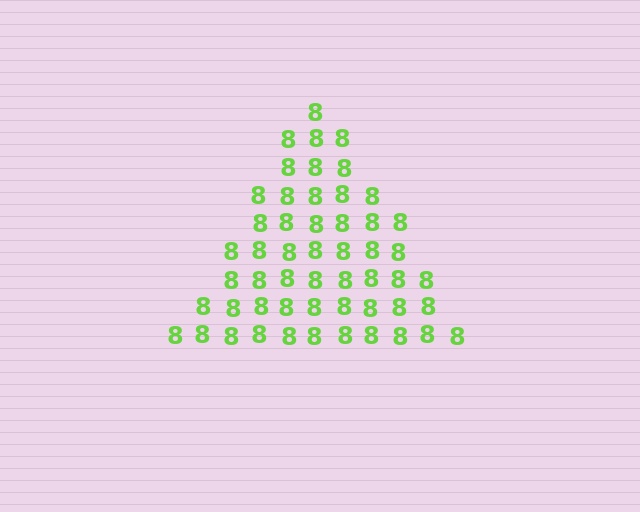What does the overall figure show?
The overall figure shows a triangle.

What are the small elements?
The small elements are digit 8's.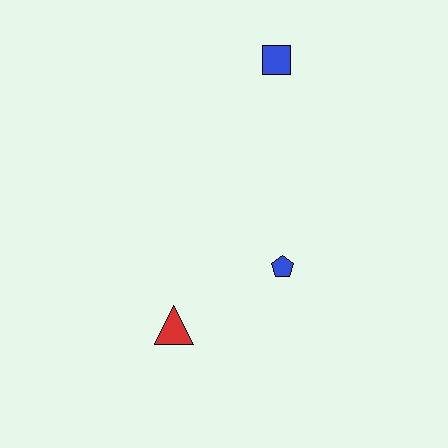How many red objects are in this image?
There is 1 red object.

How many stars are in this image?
There are no stars.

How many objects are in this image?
There are 3 objects.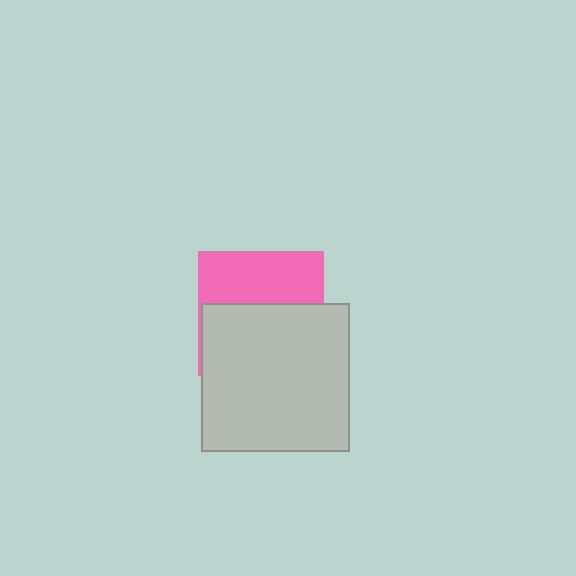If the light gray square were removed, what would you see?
You would see the complete pink square.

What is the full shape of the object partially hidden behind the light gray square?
The partially hidden object is a pink square.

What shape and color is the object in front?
The object in front is a light gray square.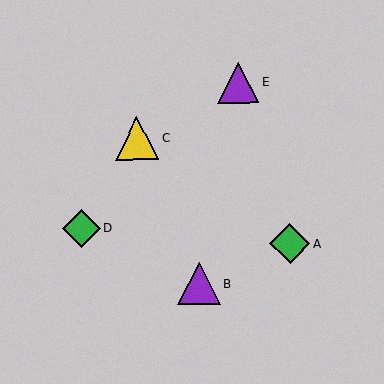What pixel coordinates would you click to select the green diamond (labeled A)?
Click at (290, 244) to select the green diamond A.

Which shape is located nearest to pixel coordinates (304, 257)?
The green diamond (labeled A) at (290, 244) is nearest to that location.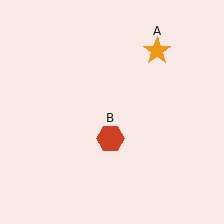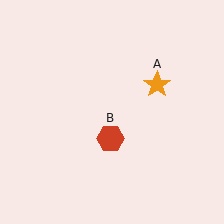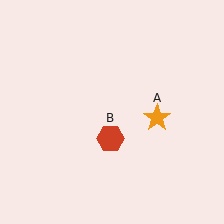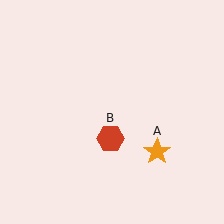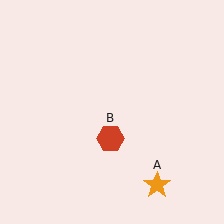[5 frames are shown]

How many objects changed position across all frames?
1 object changed position: orange star (object A).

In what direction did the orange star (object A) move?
The orange star (object A) moved down.